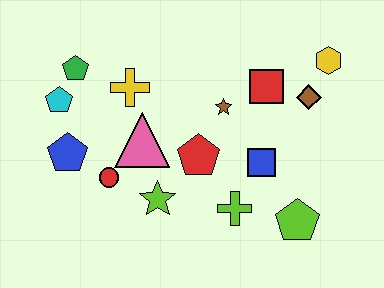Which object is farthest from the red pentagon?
The yellow hexagon is farthest from the red pentagon.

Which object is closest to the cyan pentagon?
The green pentagon is closest to the cyan pentagon.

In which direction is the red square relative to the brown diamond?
The red square is to the left of the brown diamond.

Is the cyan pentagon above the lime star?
Yes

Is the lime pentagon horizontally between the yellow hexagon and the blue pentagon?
Yes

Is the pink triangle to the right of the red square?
No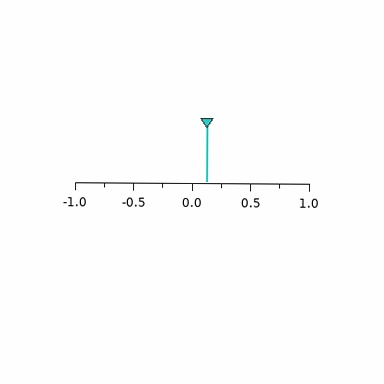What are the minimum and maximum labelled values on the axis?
The axis runs from -1.0 to 1.0.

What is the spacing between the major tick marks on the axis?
The major ticks are spaced 0.5 apart.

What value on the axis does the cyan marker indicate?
The marker indicates approximately 0.12.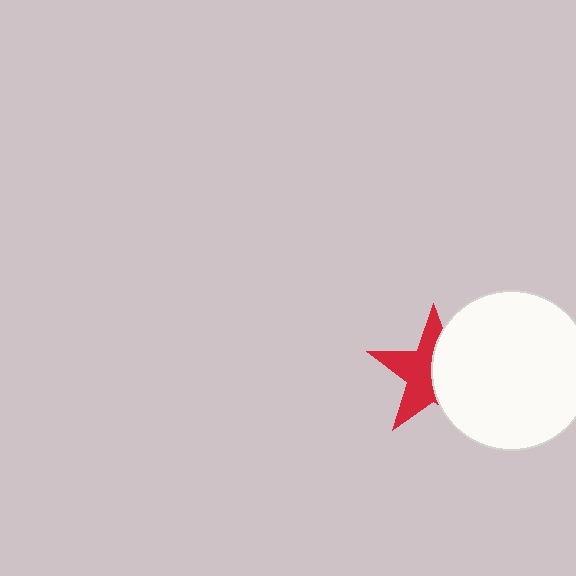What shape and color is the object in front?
The object in front is a white circle.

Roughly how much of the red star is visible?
About half of it is visible (roughly 53%).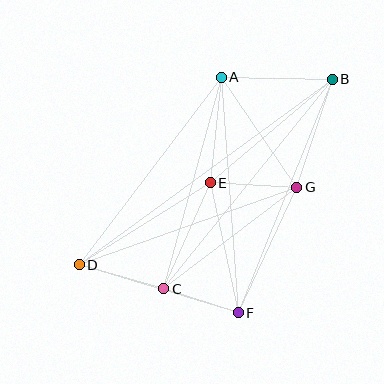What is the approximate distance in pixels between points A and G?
The distance between A and G is approximately 133 pixels.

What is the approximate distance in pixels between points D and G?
The distance between D and G is approximately 231 pixels.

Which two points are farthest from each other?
Points B and D are farthest from each other.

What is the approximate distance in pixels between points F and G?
The distance between F and G is approximately 138 pixels.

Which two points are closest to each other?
Points C and F are closest to each other.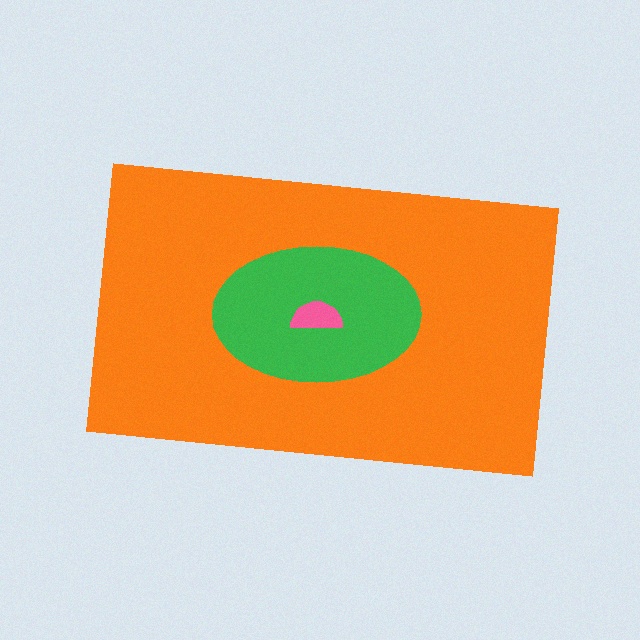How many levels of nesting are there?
3.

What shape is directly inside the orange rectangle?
The green ellipse.